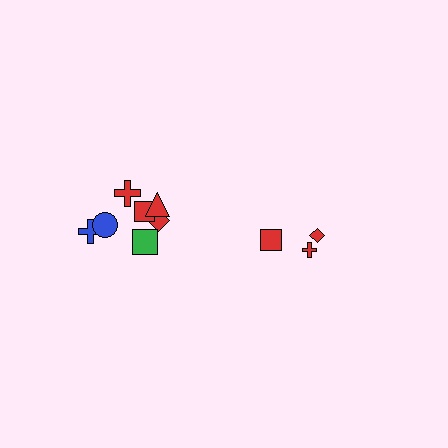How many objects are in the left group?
There are 8 objects.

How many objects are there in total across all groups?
There are 11 objects.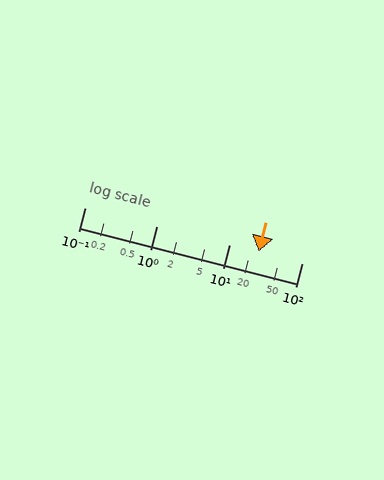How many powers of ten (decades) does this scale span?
The scale spans 3 decades, from 0.1 to 100.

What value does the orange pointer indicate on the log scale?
The pointer indicates approximately 25.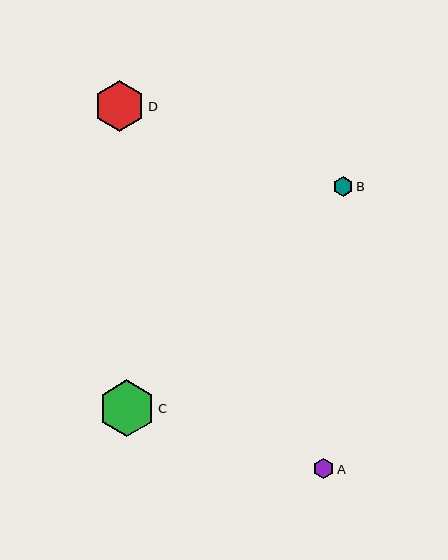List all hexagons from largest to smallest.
From largest to smallest: C, D, A, B.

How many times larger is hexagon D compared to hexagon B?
Hexagon D is approximately 2.5 times the size of hexagon B.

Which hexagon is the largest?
Hexagon C is the largest with a size of approximately 57 pixels.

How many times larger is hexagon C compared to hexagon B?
Hexagon C is approximately 2.8 times the size of hexagon B.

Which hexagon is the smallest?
Hexagon B is the smallest with a size of approximately 20 pixels.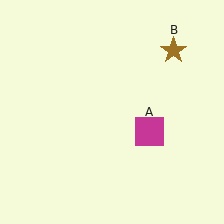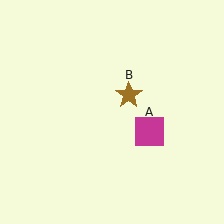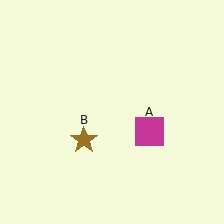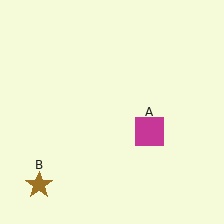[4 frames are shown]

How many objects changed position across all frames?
1 object changed position: brown star (object B).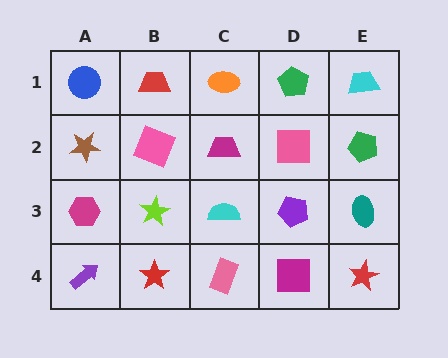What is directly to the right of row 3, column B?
A cyan semicircle.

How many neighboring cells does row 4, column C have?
3.